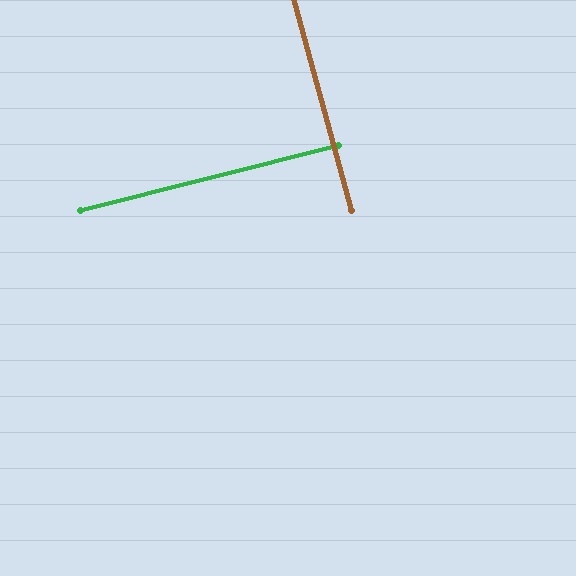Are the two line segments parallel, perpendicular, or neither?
Perpendicular — they meet at approximately 89°.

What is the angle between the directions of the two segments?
Approximately 89 degrees.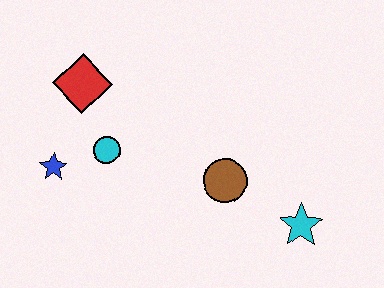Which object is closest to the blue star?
The cyan circle is closest to the blue star.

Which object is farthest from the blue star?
The cyan star is farthest from the blue star.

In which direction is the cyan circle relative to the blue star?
The cyan circle is to the right of the blue star.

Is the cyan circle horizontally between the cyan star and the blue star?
Yes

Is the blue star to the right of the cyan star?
No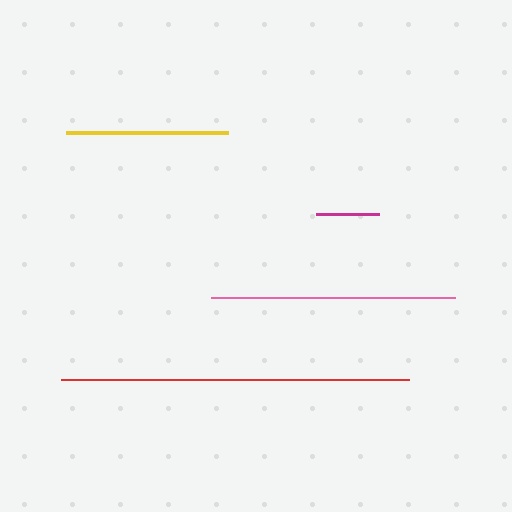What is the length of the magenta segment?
The magenta segment is approximately 64 pixels long.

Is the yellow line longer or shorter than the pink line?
The pink line is longer than the yellow line.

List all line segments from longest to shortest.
From longest to shortest: red, pink, yellow, magenta.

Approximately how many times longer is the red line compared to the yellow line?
The red line is approximately 2.2 times the length of the yellow line.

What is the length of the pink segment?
The pink segment is approximately 244 pixels long.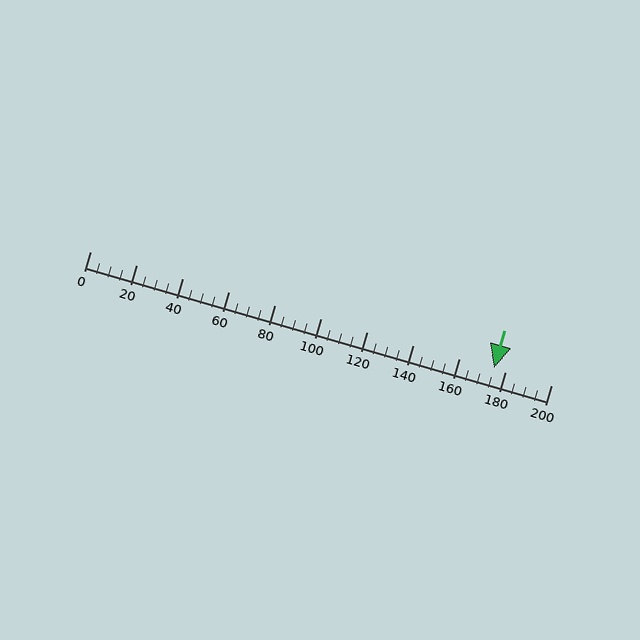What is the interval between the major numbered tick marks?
The major tick marks are spaced 20 units apart.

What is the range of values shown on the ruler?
The ruler shows values from 0 to 200.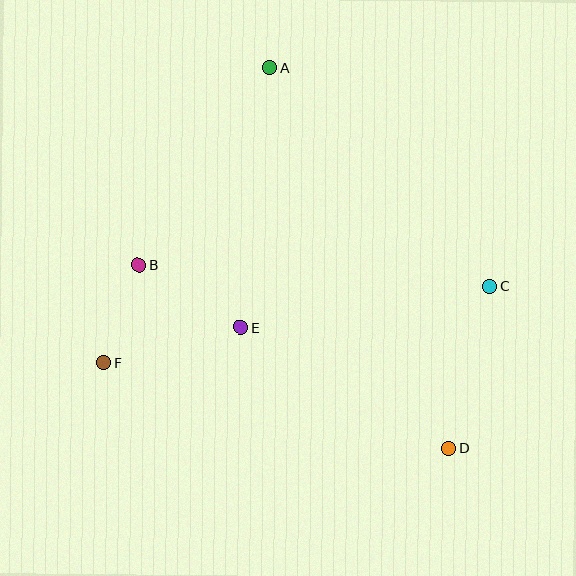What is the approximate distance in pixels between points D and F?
The distance between D and F is approximately 355 pixels.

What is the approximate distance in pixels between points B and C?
The distance between B and C is approximately 352 pixels.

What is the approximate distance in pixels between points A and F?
The distance between A and F is approximately 339 pixels.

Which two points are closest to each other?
Points B and F are closest to each other.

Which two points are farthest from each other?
Points A and D are farthest from each other.